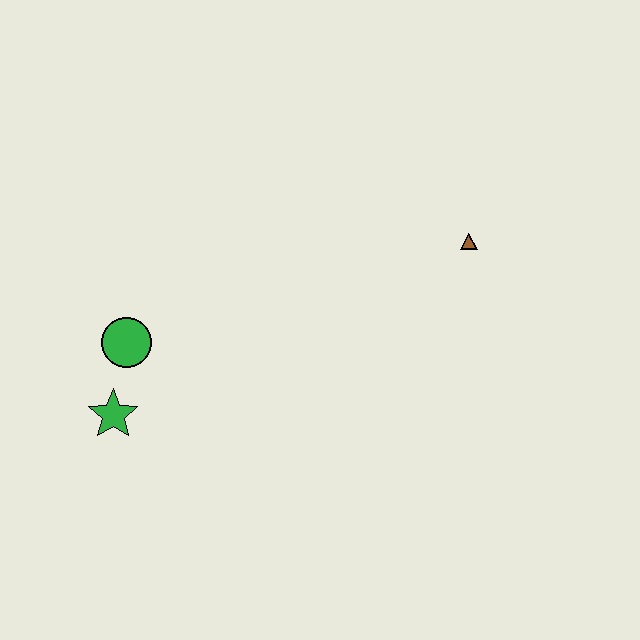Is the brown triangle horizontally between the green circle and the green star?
No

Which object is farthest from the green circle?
The brown triangle is farthest from the green circle.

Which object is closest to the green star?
The green circle is closest to the green star.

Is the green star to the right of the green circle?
No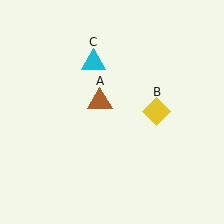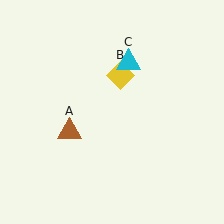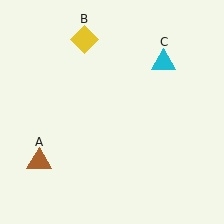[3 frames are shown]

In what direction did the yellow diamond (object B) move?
The yellow diamond (object B) moved up and to the left.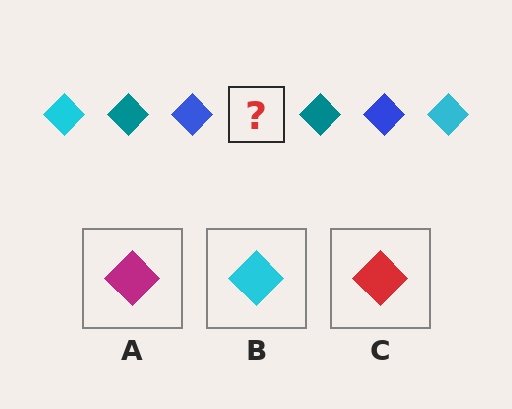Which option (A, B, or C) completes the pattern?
B.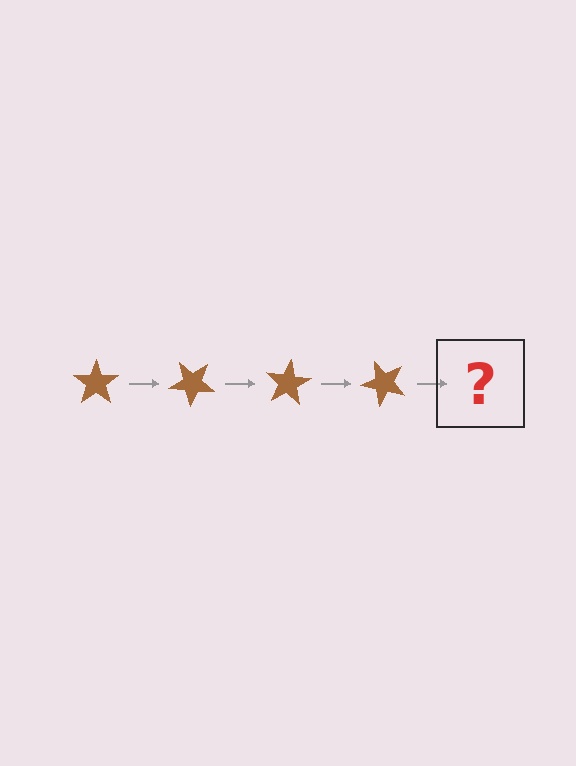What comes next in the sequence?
The next element should be a brown star rotated 160 degrees.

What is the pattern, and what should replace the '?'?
The pattern is that the star rotates 40 degrees each step. The '?' should be a brown star rotated 160 degrees.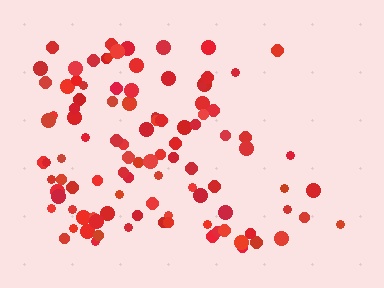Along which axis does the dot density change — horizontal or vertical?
Horizontal.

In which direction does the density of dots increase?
From right to left, with the left side densest.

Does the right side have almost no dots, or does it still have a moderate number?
Still a moderate number, just noticeably fewer than the left.